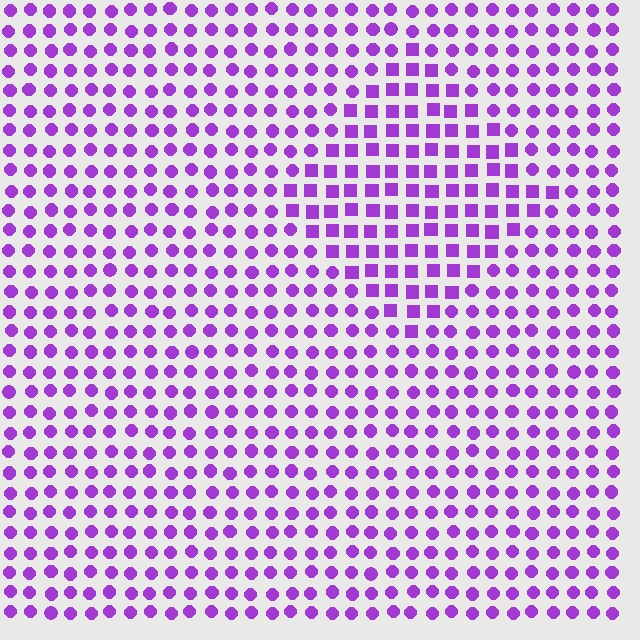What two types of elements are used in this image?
The image uses squares inside the diamond region and circles outside it.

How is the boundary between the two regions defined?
The boundary is defined by a change in element shape: squares inside vs. circles outside. All elements share the same color and spacing.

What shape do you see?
I see a diamond.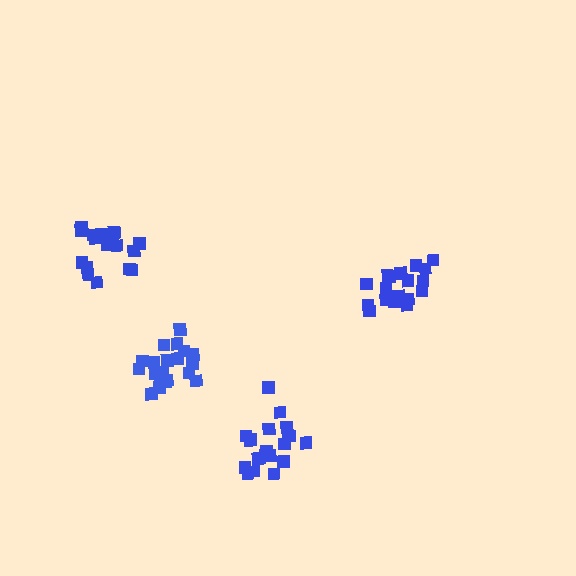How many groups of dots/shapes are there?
There are 4 groups.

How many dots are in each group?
Group 1: 18 dots, Group 2: 20 dots, Group 3: 18 dots, Group 4: 20 dots (76 total).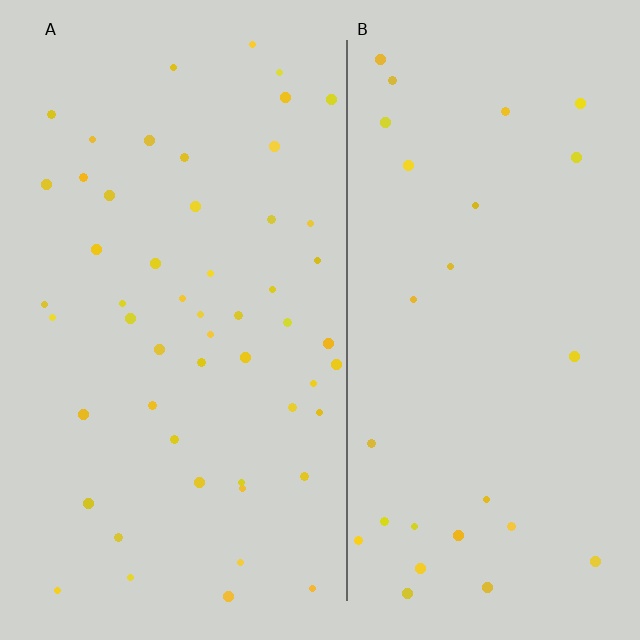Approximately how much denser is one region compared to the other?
Approximately 1.9× — region A over region B.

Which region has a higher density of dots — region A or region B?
A (the left).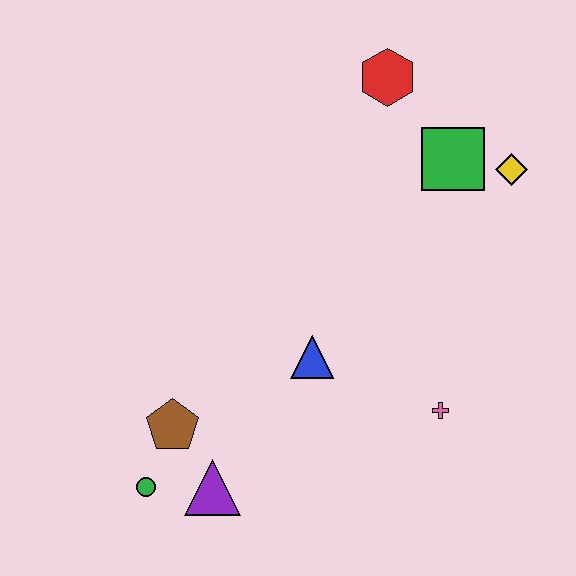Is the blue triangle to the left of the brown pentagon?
No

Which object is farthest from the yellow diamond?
The green circle is farthest from the yellow diamond.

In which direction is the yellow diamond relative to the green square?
The yellow diamond is to the right of the green square.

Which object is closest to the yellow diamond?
The green square is closest to the yellow diamond.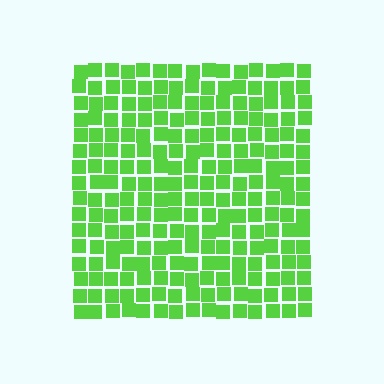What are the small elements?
The small elements are squares.